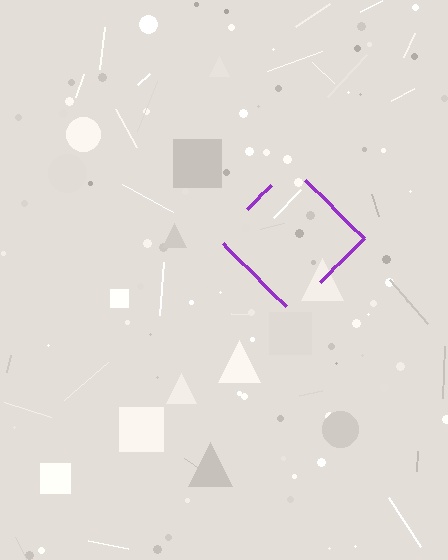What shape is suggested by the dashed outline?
The dashed outline suggests a diamond.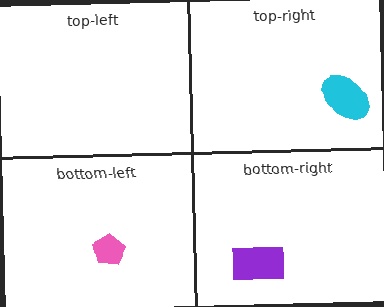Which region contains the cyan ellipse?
The top-right region.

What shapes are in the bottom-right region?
The purple rectangle.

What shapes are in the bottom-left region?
The pink pentagon.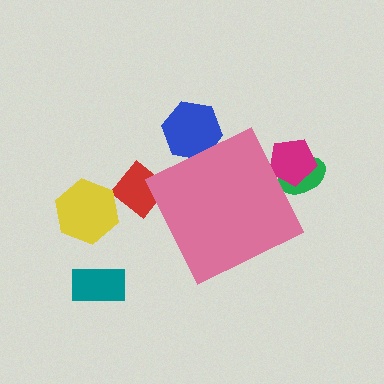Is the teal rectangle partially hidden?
No, the teal rectangle is fully visible.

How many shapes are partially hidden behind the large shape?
4 shapes are partially hidden.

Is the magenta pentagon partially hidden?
Yes, the magenta pentagon is partially hidden behind the pink diamond.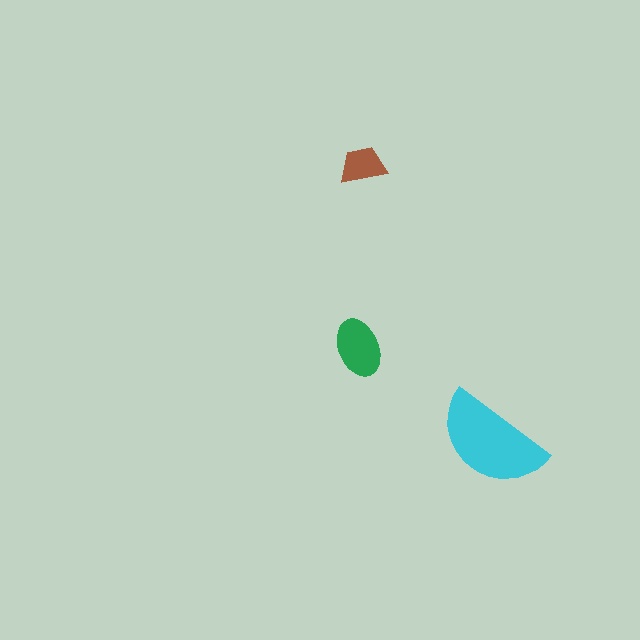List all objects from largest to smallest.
The cyan semicircle, the green ellipse, the brown trapezoid.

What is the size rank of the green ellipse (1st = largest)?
2nd.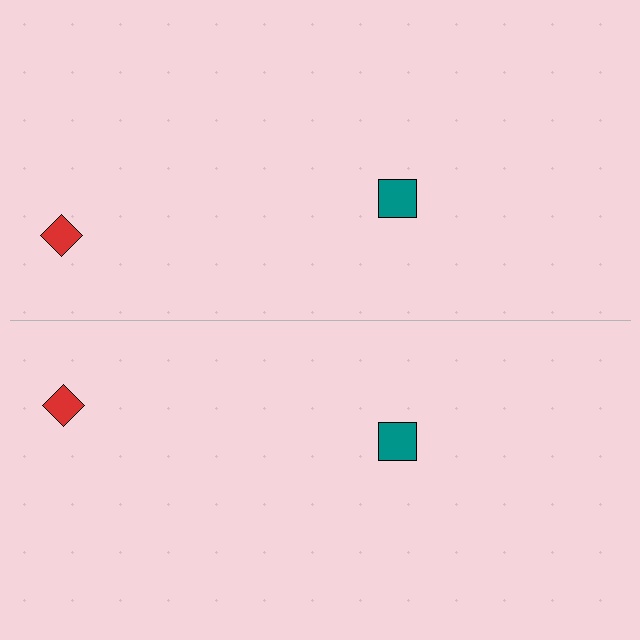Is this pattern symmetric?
Yes, this pattern has bilateral (reflection) symmetry.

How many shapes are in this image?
There are 4 shapes in this image.